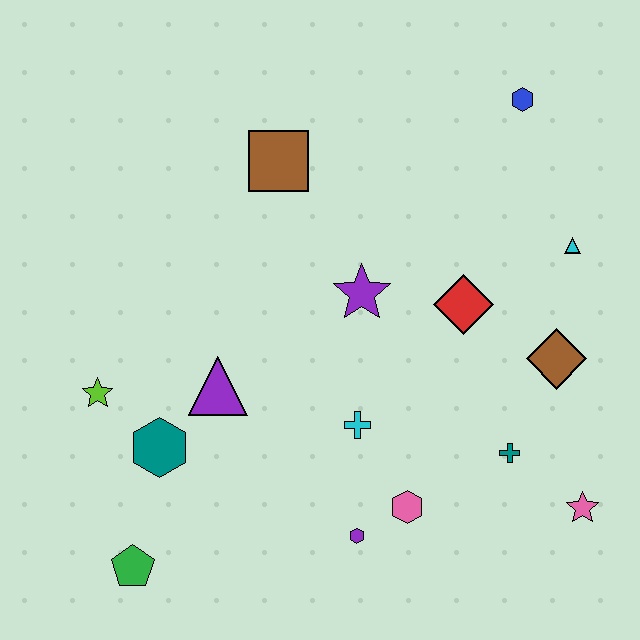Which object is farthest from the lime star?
The blue hexagon is farthest from the lime star.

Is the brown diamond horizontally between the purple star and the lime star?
No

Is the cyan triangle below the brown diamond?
No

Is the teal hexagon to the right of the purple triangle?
No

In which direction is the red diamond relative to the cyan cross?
The red diamond is above the cyan cross.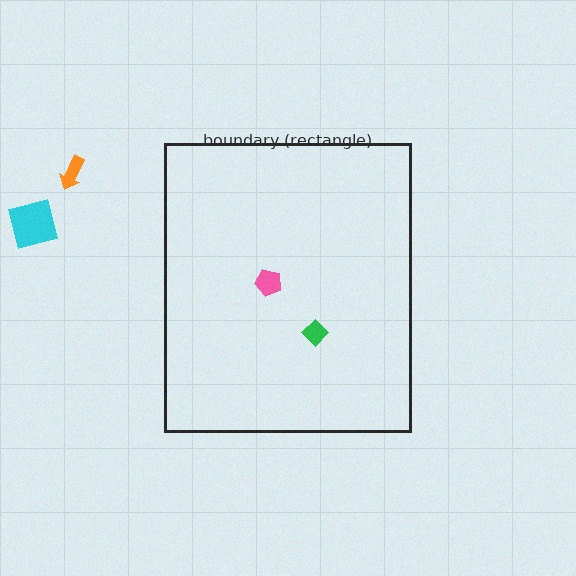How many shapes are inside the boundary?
2 inside, 2 outside.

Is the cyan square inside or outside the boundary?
Outside.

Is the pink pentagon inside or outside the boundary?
Inside.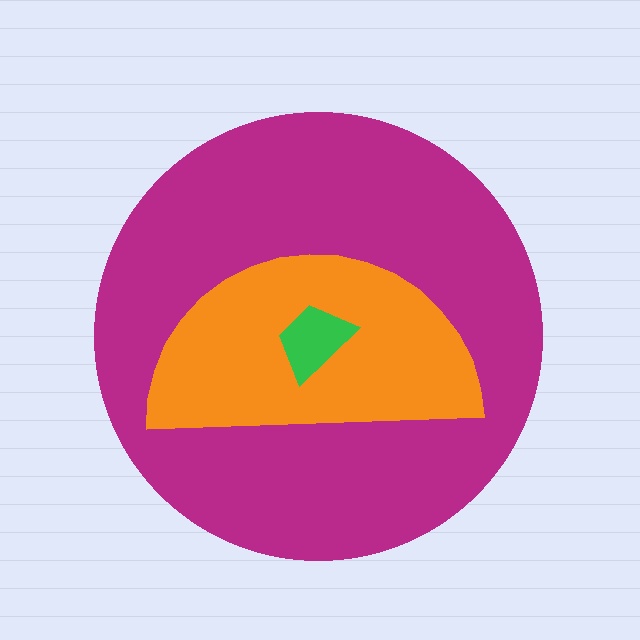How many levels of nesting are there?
3.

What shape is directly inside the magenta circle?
The orange semicircle.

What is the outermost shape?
The magenta circle.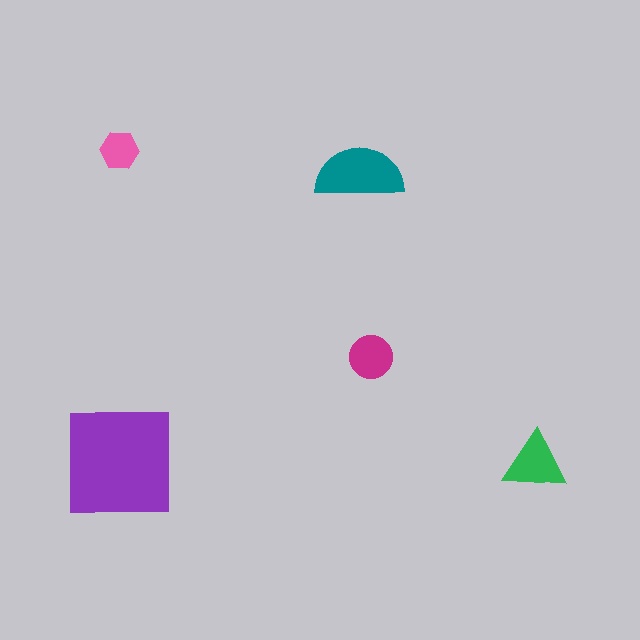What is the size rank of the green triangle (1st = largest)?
3rd.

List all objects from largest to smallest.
The purple square, the teal semicircle, the green triangle, the magenta circle, the pink hexagon.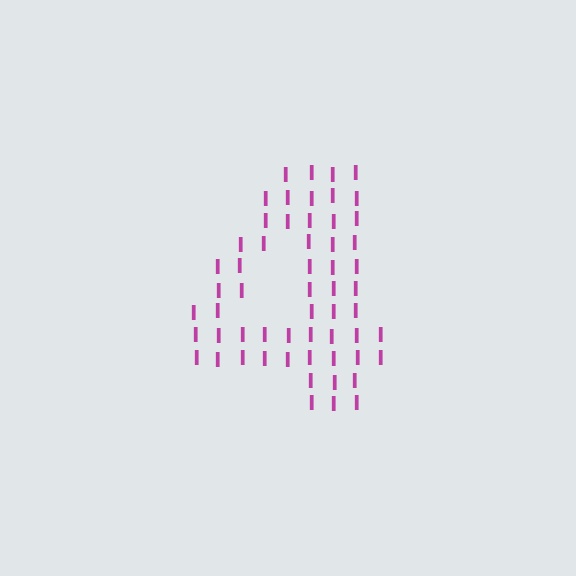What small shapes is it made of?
It is made of small letter I's.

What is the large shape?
The large shape is the digit 4.